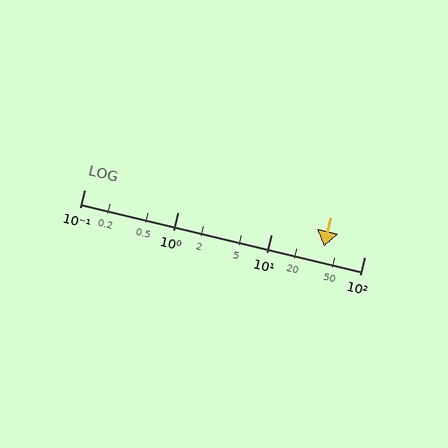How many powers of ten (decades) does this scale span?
The scale spans 3 decades, from 0.1 to 100.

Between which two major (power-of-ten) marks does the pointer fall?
The pointer is between 10 and 100.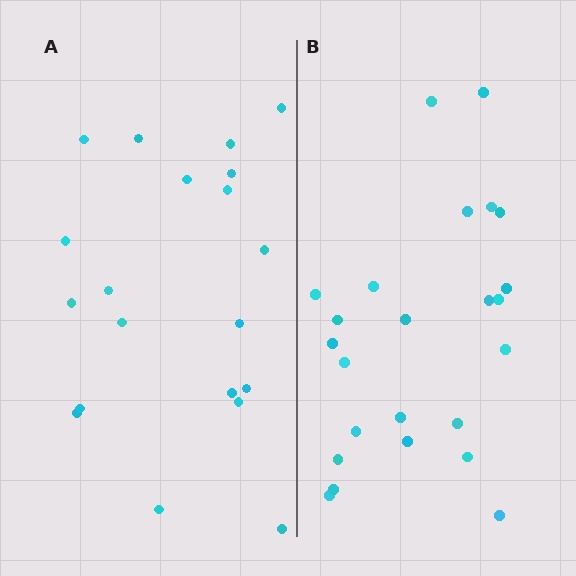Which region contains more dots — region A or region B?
Region B (the right region) has more dots.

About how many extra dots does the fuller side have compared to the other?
Region B has about 4 more dots than region A.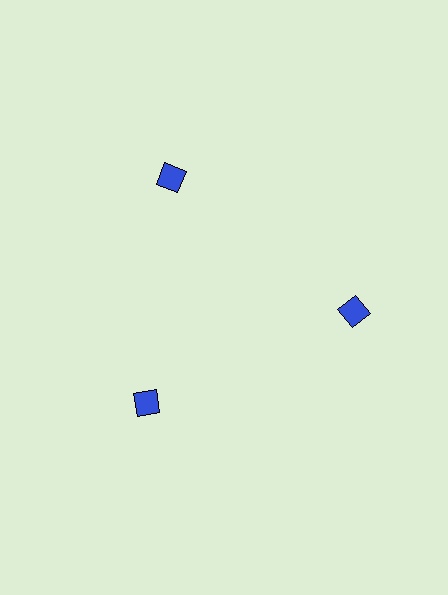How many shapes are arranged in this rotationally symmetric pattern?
There are 3 shapes, arranged in 3 groups of 1.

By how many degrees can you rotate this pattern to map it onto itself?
The pattern maps onto itself every 120 degrees of rotation.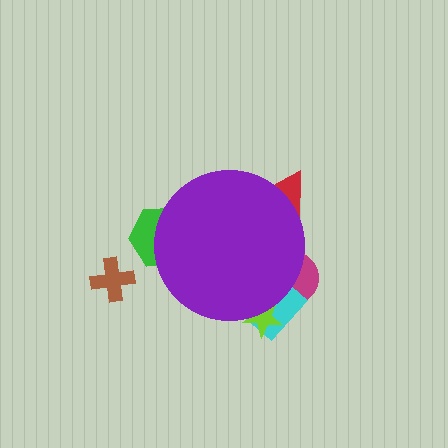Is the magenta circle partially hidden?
Yes, the magenta circle is partially hidden behind the purple circle.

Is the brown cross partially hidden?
No, the brown cross is fully visible.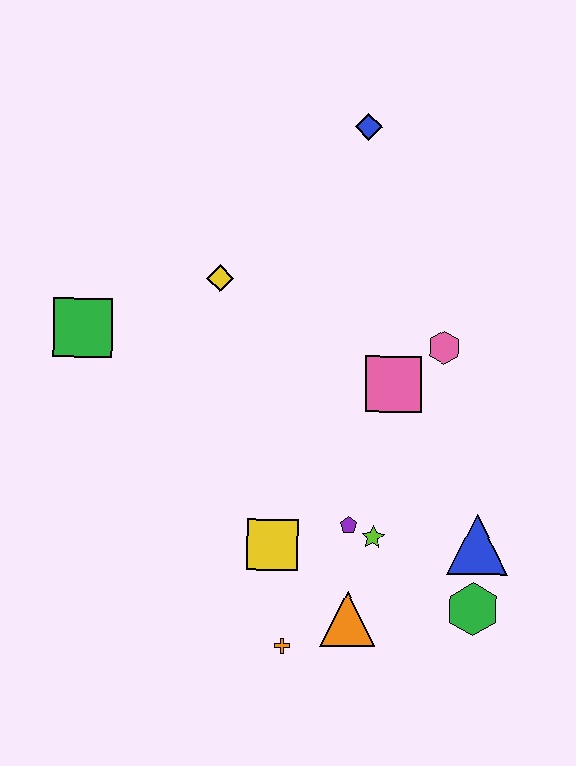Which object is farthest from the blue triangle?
The green square is farthest from the blue triangle.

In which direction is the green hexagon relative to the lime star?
The green hexagon is to the right of the lime star.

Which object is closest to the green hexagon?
The blue triangle is closest to the green hexagon.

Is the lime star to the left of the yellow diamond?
No